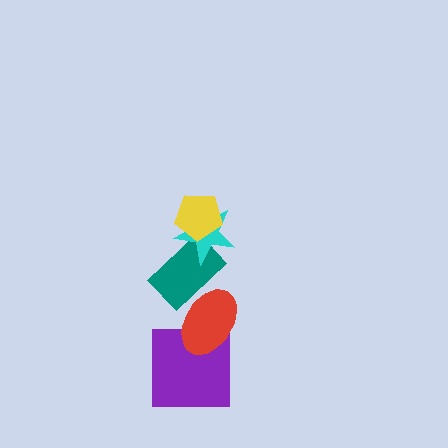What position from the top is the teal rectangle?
The teal rectangle is 3rd from the top.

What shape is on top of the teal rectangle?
The cyan star is on top of the teal rectangle.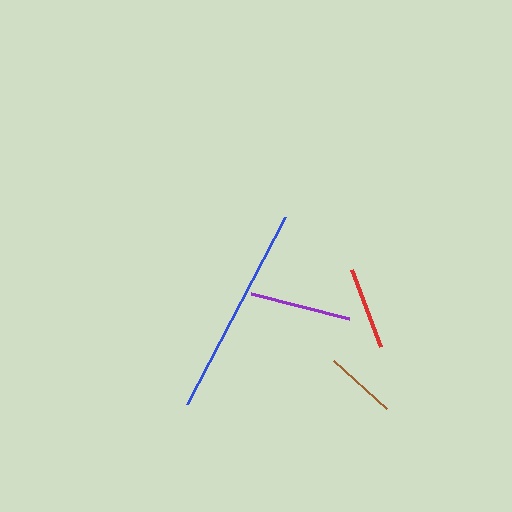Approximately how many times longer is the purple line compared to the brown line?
The purple line is approximately 1.4 times the length of the brown line.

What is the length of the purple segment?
The purple segment is approximately 101 pixels long.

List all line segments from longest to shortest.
From longest to shortest: blue, purple, red, brown.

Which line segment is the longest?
The blue line is the longest at approximately 212 pixels.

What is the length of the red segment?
The red segment is approximately 82 pixels long.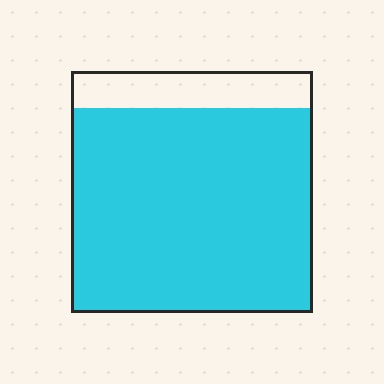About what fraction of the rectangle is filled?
About five sixths (5/6).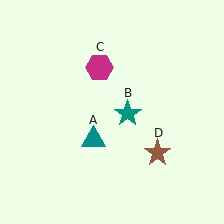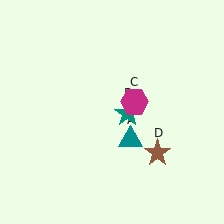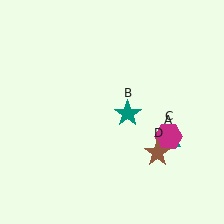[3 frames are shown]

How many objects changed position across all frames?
2 objects changed position: teal triangle (object A), magenta hexagon (object C).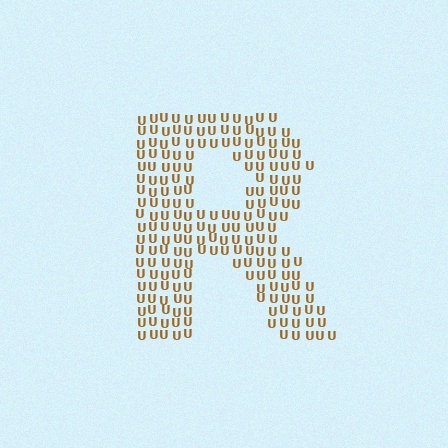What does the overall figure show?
The overall figure shows the letter R.